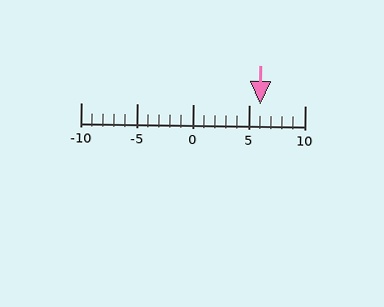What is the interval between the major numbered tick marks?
The major tick marks are spaced 5 units apart.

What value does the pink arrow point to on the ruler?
The pink arrow points to approximately 6.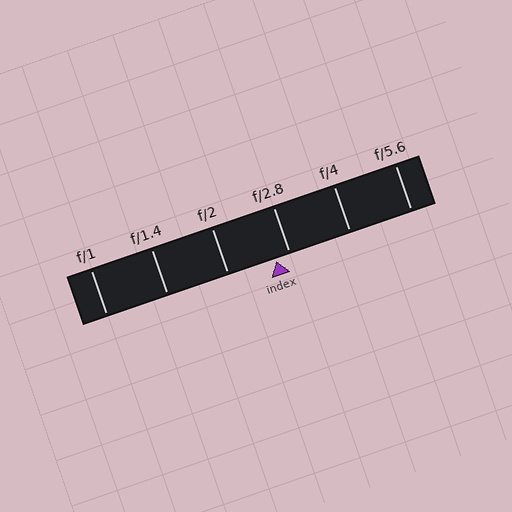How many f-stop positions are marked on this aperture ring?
There are 6 f-stop positions marked.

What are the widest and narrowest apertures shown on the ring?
The widest aperture shown is f/1 and the narrowest is f/5.6.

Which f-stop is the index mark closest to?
The index mark is closest to f/2.8.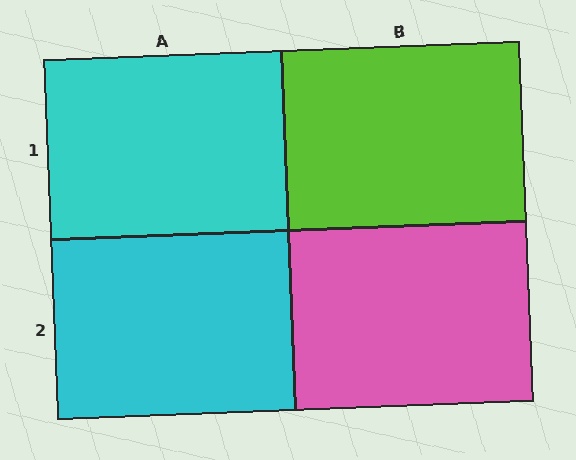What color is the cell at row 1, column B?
Lime.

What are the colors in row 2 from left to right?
Cyan, pink.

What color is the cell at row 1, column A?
Cyan.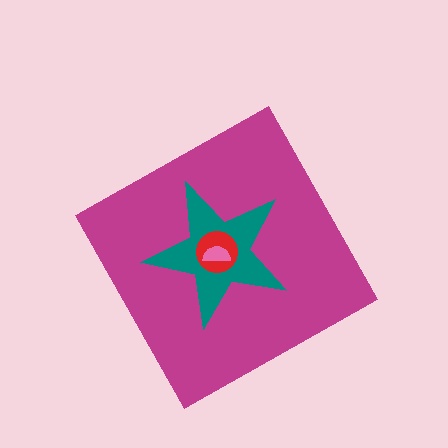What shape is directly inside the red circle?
The pink semicircle.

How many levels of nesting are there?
4.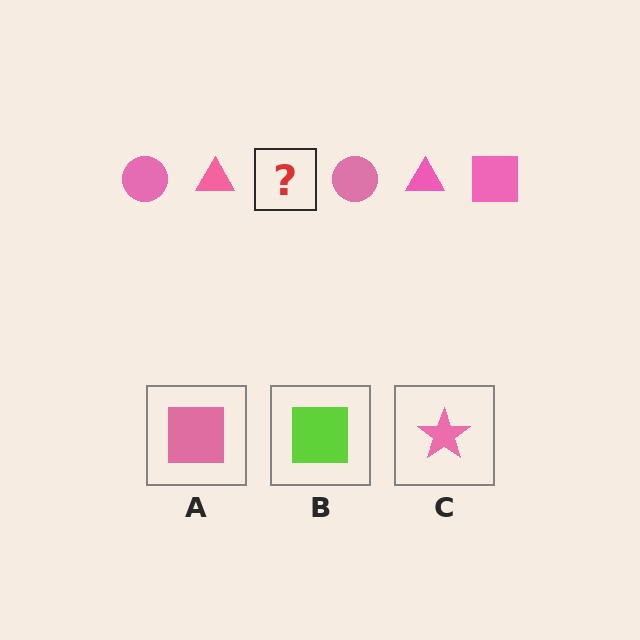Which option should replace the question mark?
Option A.